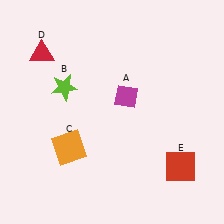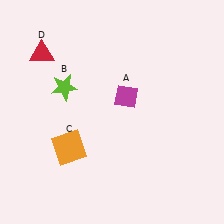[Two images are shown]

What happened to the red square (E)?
The red square (E) was removed in Image 2. It was in the bottom-right area of Image 1.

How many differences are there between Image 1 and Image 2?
There is 1 difference between the two images.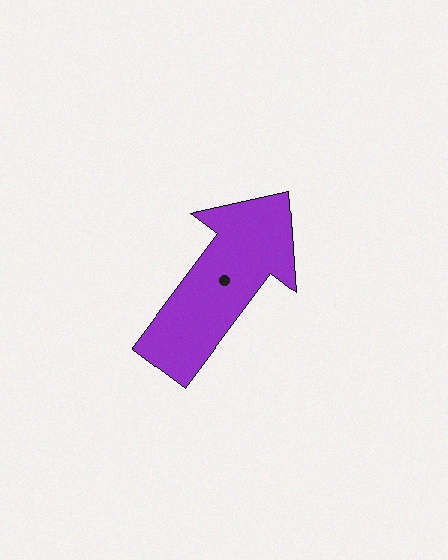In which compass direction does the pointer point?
Northeast.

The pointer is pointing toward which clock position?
Roughly 1 o'clock.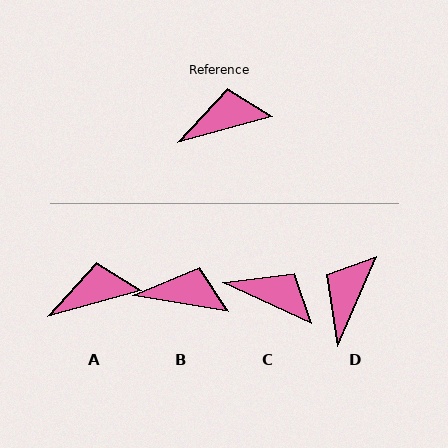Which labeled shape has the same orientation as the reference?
A.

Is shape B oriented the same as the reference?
No, it is off by about 25 degrees.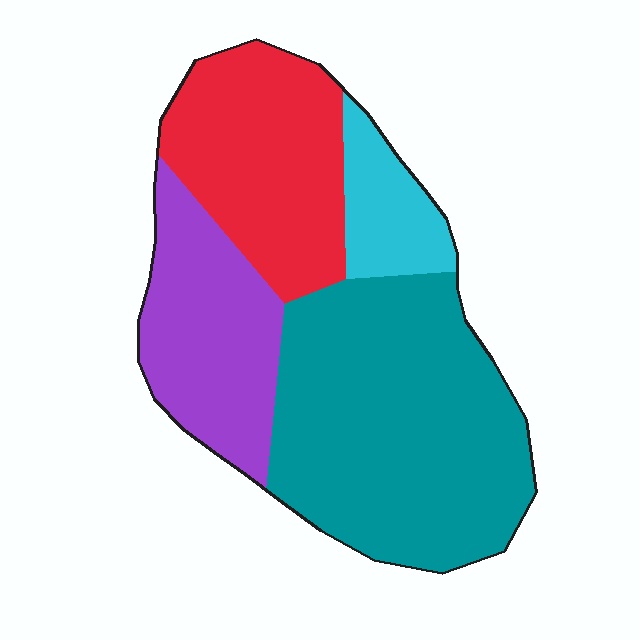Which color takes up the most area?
Teal, at roughly 45%.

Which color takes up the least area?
Cyan, at roughly 10%.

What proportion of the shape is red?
Red takes up less than a quarter of the shape.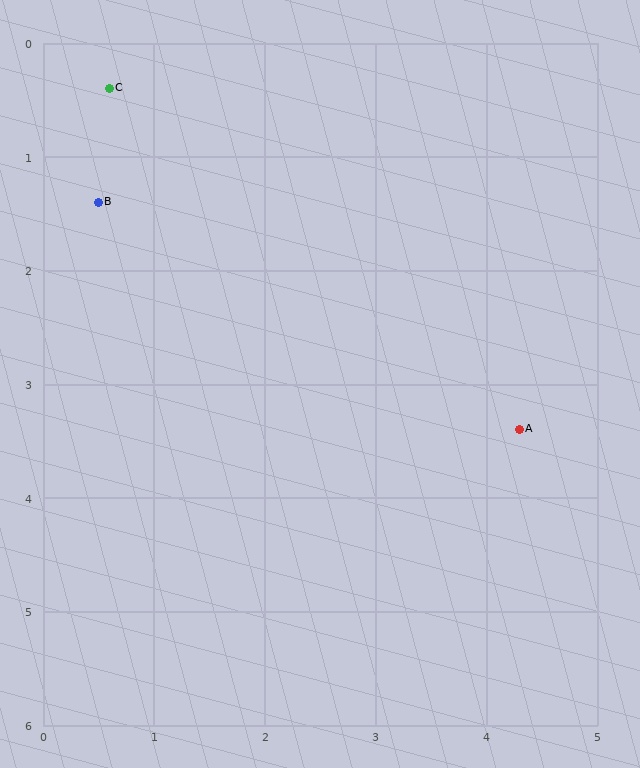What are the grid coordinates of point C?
Point C is at approximately (0.6, 0.4).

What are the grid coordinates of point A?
Point A is at approximately (4.3, 3.4).